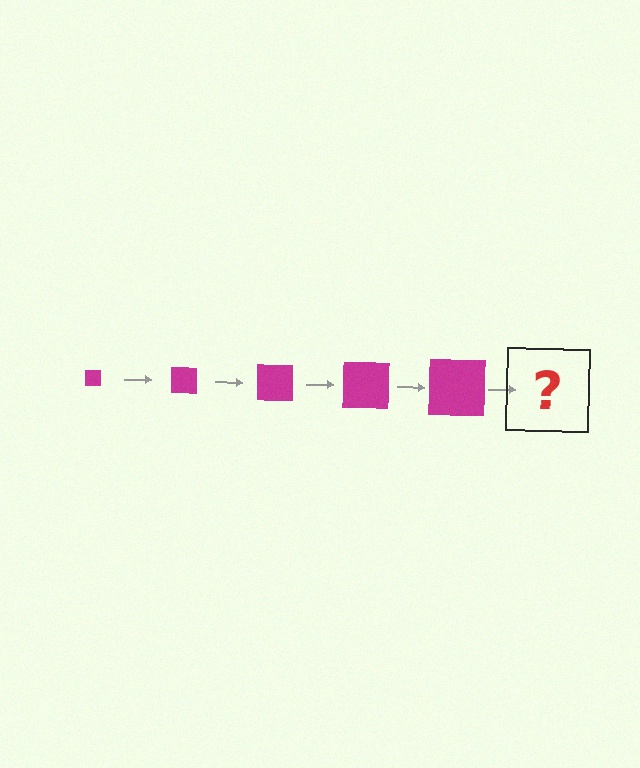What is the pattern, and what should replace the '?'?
The pattern is that the square gets progressively larger each step. The '?' should be a magenta square, larger than the previous one.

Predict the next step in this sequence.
The next step is a magenta square, larger than the previous one.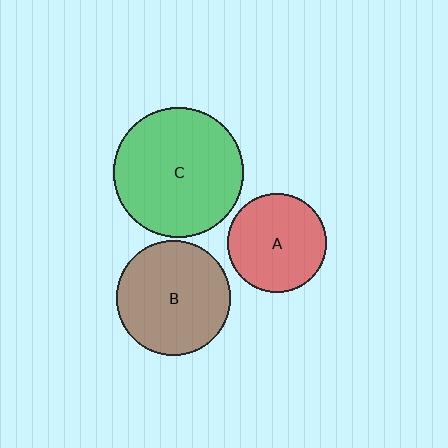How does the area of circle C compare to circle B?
Approximately 1.3 times.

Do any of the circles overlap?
No, none of the circles overlap.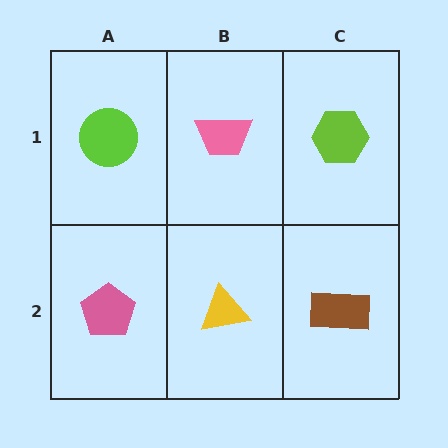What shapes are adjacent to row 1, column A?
A pink pentagon (row 2, column A), a pink trapezoid (row 1, column B).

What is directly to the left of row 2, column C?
A yellow triangle.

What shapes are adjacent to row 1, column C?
A brown rectangle (row 2, column C), a pink trapezoid (row 1, column B).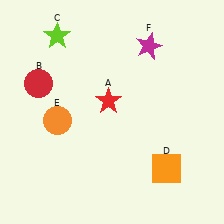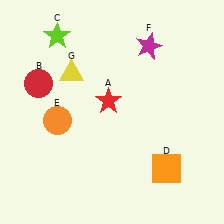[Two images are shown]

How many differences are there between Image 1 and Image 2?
There is 1 difference between the two images.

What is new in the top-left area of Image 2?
A yellow triangle (G) was added in the top-left area of Image 2.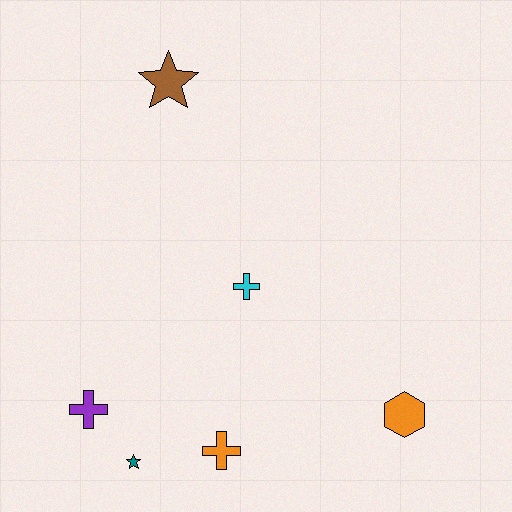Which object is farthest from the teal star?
The brown star is farthest from the teal star.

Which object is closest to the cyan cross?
The orange cross is closest to the cyan cross.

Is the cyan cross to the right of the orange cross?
Yes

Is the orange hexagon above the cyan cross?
No